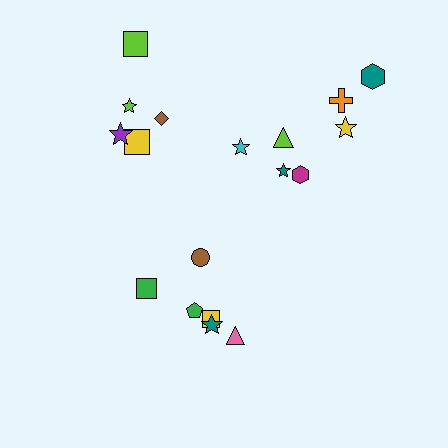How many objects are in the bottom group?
There are 6 objects.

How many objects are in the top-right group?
There are 7 objects.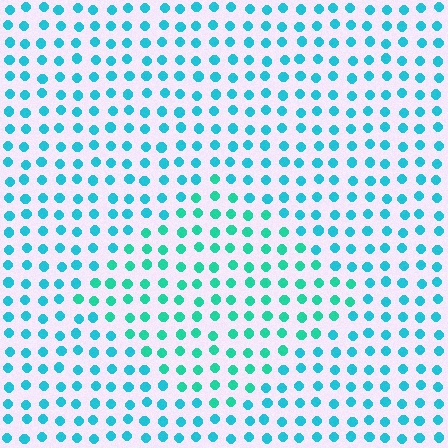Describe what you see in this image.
The image is filled with small cyan elements in a uniform arrangement. A diamond-shaped region is visible where the elements are tinted to a slightly different hue, forming a subtle color boundary.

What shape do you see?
I see a diamond.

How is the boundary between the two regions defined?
The boundary is defined purely by a slight shift in hue (about 24 degrees). Spacing, size, and orientation are identical on both sides.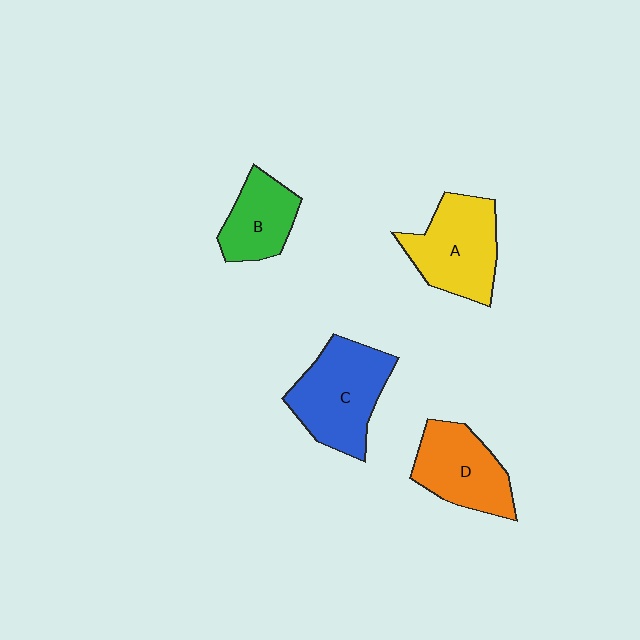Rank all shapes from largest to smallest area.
From largest to smallest: C (blue), A (yellow), D (orange), B (green).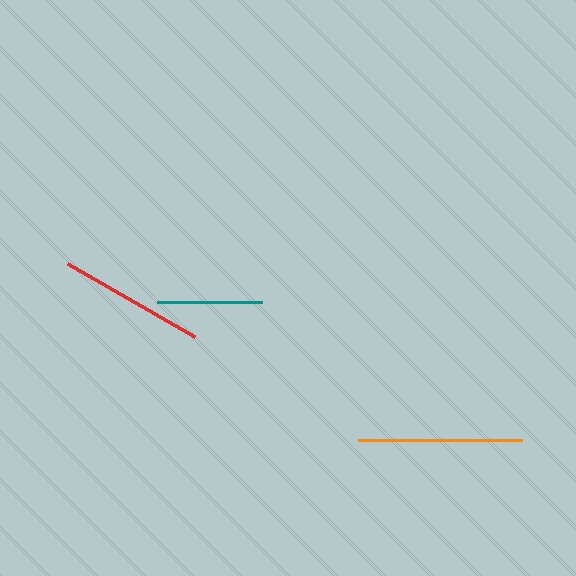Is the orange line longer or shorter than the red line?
The orange line is longer than the red line.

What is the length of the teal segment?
The teal segment is approximately 105 pixels long.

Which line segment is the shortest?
The teal line is the shortest at approximately 105 pixels.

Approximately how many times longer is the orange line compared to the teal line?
The orange line is approximately 1.6 times the length of the teal line.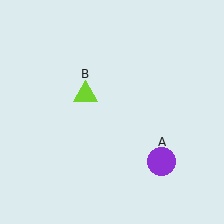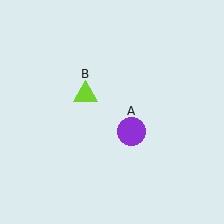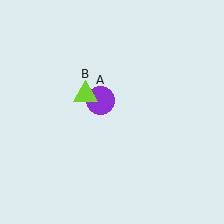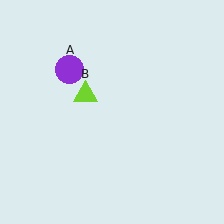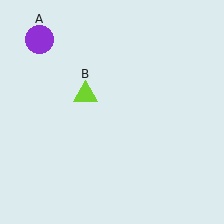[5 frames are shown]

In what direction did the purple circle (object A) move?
The purple circle (object A) moved up and to the left.